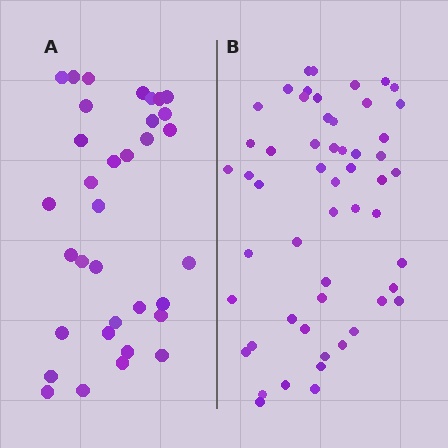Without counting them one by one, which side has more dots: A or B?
Region B (the right region) has more dots.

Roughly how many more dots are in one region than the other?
Region B has approximately 20 more dots than region A.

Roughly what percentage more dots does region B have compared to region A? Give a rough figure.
About 60% more.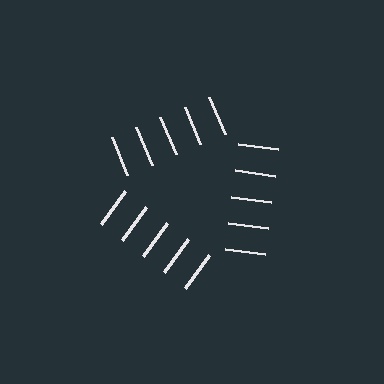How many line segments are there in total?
15 — 5 along each of the 3 edges.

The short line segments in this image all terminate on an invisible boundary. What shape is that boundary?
An illusory triangle — the line segments terminate on its edges but no continuous stroke is drawn.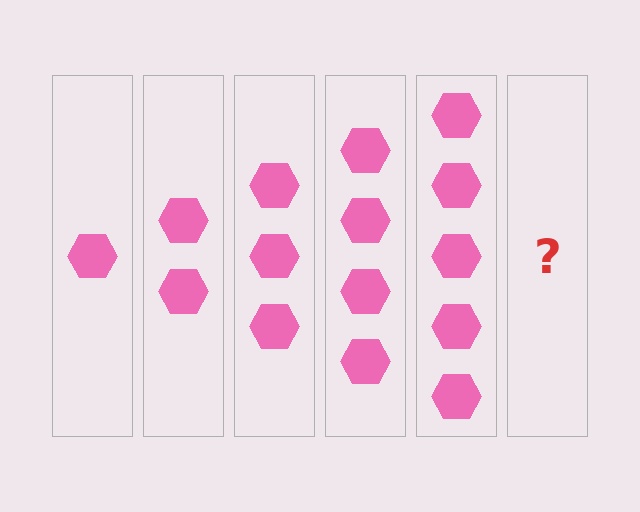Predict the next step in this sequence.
The next step is 6 hexagons.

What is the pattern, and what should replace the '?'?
The pattern is that each step adds one more hexagon. The '?' should be 6 hexagons.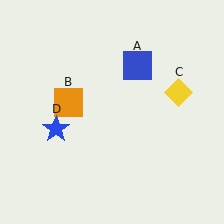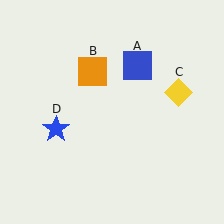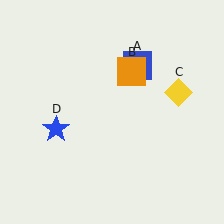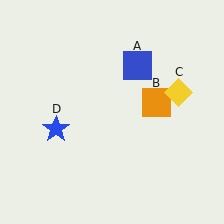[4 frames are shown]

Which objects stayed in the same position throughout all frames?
Blue square (object A) and yellow diamond (object C) and blue star (object D) remained stationary.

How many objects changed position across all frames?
1 object changed position: orange square (object B).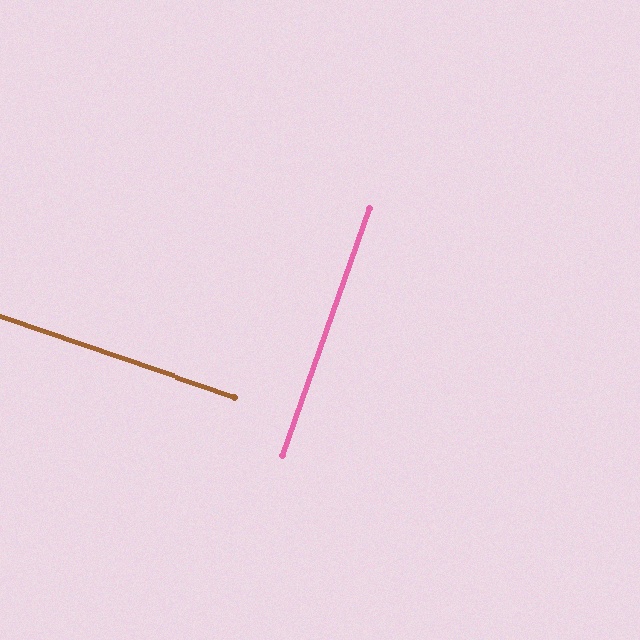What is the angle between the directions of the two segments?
Approximately 89 degrees.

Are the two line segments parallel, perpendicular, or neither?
Perpendicular — they meet at approximately 89°.